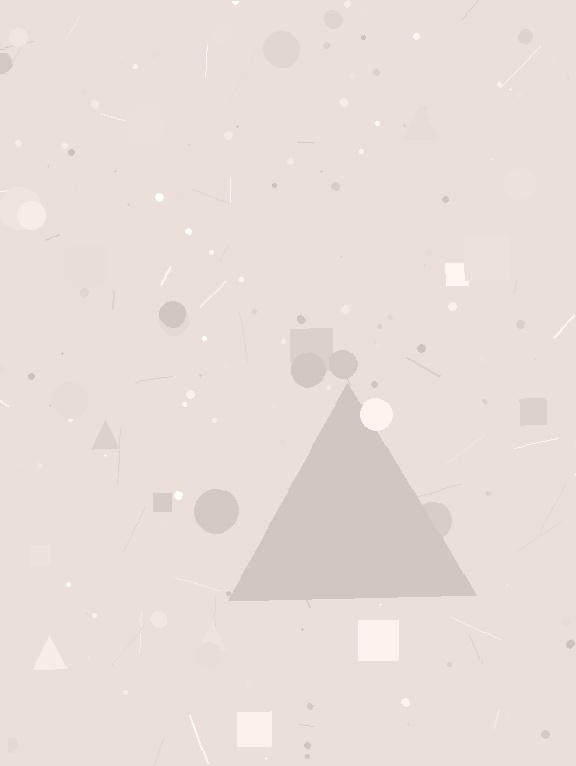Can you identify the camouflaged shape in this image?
The camouflaged shape is a triangle.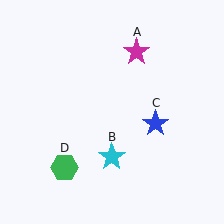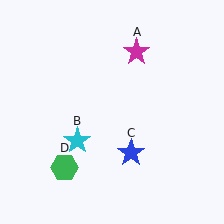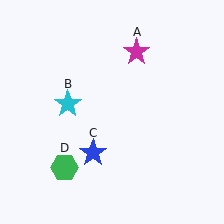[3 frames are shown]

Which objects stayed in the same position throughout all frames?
Magenta star (object A) and green hexagon (object D) remained stationary.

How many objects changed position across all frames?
2 objects changed position: cyan star (object B), blue star (object C).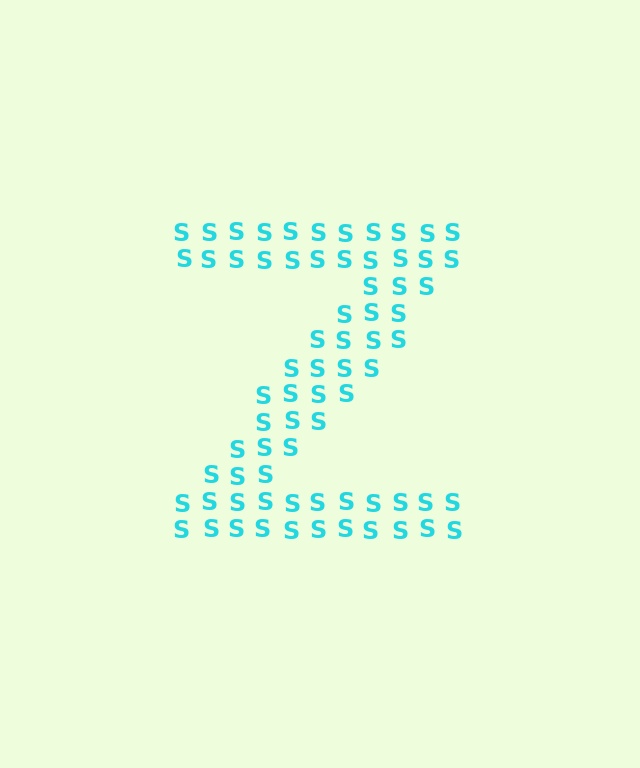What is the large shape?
The large shape is the letter Z.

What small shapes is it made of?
It is made of small letter S's.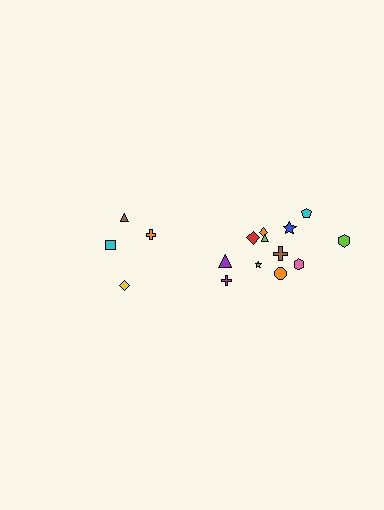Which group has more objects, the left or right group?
The right group.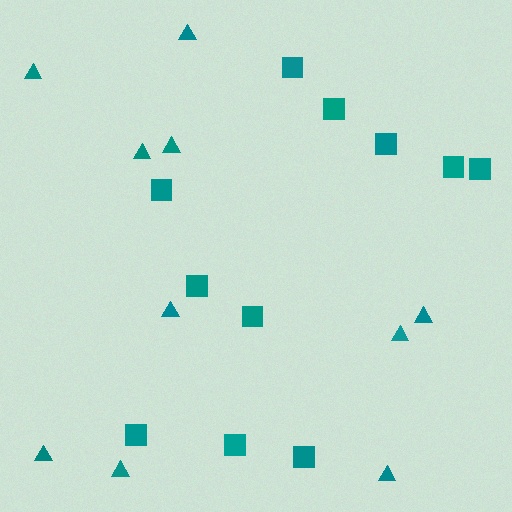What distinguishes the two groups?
There are 2 groups: one group of squares (11) and one group of triangles (10).